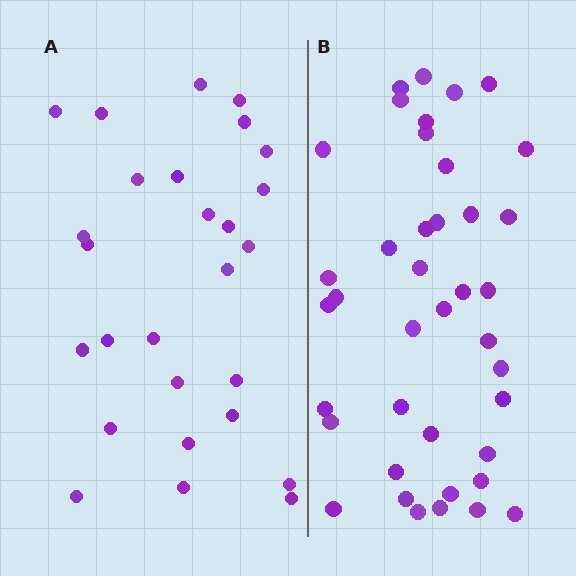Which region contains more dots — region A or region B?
Region B (the right region) has more dots.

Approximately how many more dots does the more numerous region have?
Region B has approximately 15 more dots than region A.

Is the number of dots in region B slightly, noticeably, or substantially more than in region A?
Region B has substantially more. The ratio is roughly 1.5 to 1.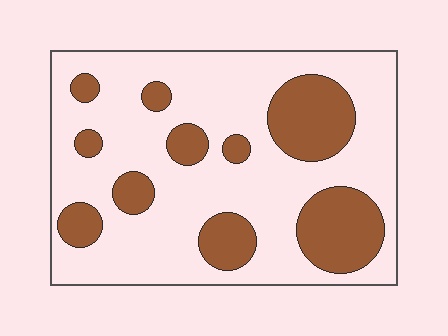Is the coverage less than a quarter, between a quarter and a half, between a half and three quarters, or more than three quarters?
Between a quarter and a half.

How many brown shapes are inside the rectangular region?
10.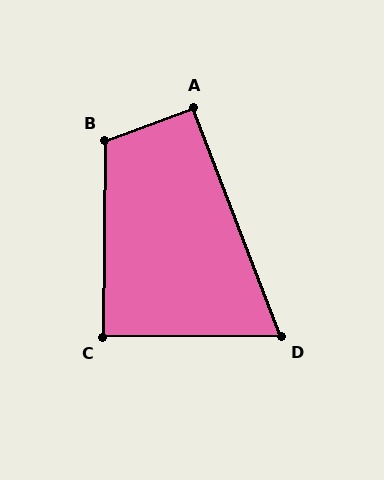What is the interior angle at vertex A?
Approximately 91 degrees (approximately right).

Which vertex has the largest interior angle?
B, at approximately 111 degrees.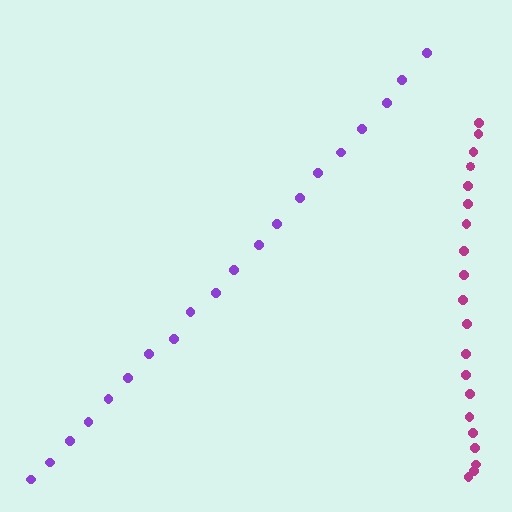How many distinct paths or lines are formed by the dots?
There are 2 distinct paths.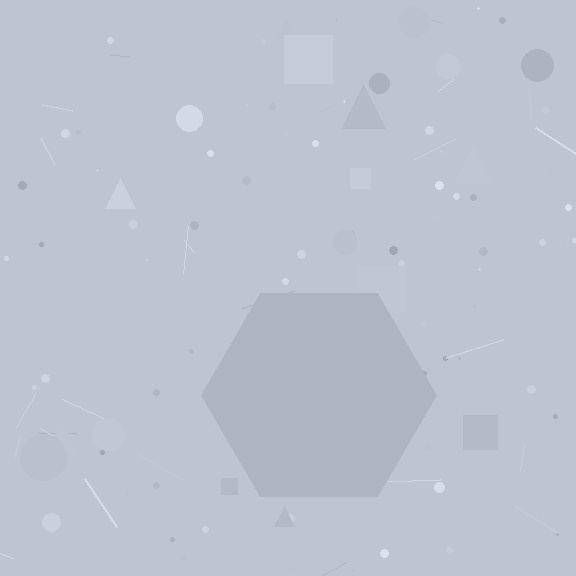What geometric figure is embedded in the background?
A hexagon is embedded in the background.